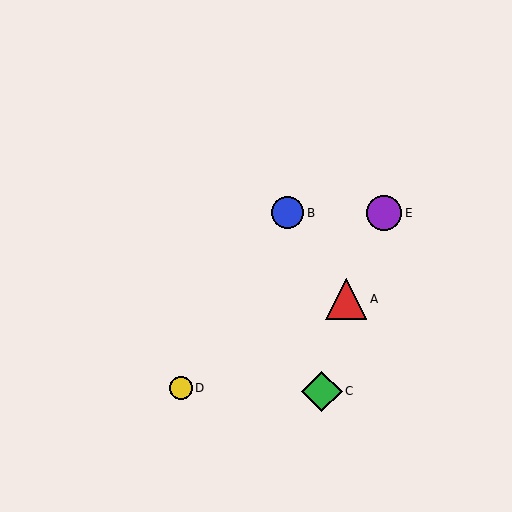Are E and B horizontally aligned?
Yes, both are at y≈213.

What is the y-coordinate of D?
Object D is at y≈388.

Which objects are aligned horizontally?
Objects B, E are aligned horizontally.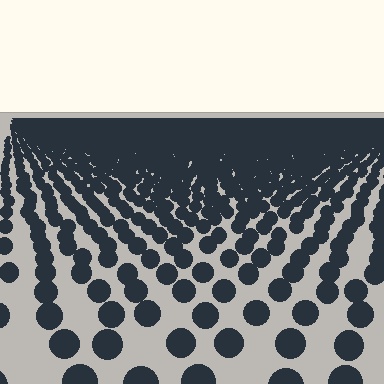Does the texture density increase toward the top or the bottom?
Density increases toward the top.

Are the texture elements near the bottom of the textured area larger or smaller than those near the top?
Larger. Near the bottom, elements are closer to the viewer and appear at a bigger on-screen size.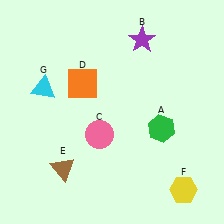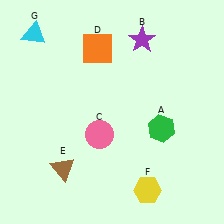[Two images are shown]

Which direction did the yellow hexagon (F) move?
The yellow hexagon (F) moved left.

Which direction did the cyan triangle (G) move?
The cyan triangle (G) moved up.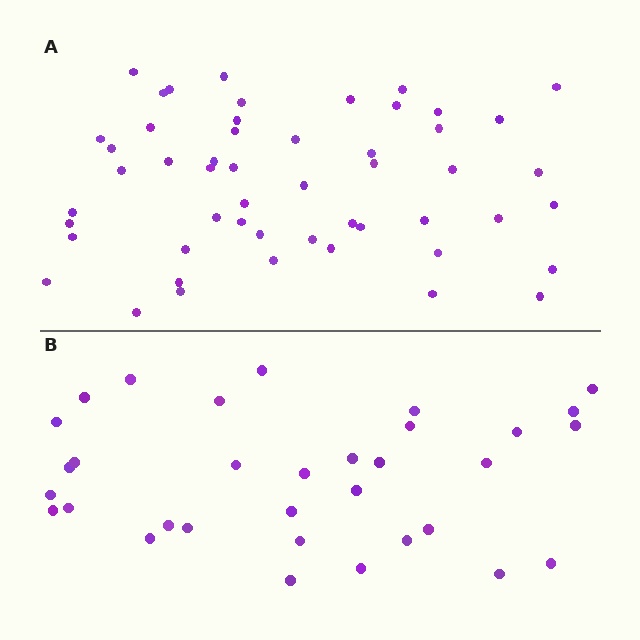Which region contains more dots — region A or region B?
Region A (the top region) has more dots.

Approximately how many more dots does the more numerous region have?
Region A has approximately 20 more dots than region B.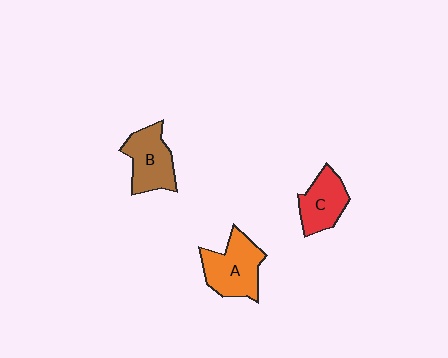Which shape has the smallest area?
Shape C (red).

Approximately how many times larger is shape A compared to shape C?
Approximately 1.3 times.